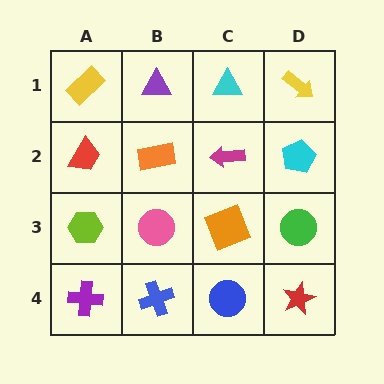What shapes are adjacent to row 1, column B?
An orange rectangle (row 2, column B), a yellow rectangle (row 1, column A), a cyan triangle (row 1, column C).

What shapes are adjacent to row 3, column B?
An orange rectangle (row 2, column B), a blue cross (row 4, column B), a lime hexagon (row 3, column A), an orange square (row 3, column C).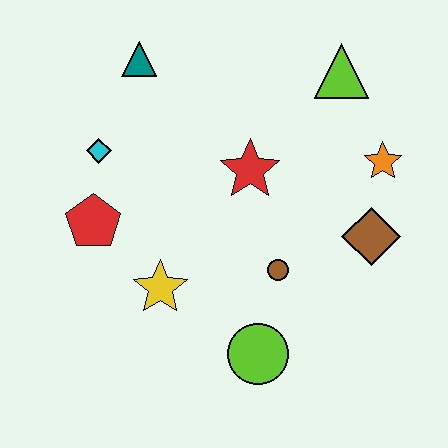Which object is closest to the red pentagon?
The cyan diamond is closest to the red pentagon.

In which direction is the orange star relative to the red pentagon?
The orange star is to the right of the red pentagon.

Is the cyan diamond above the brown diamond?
Yes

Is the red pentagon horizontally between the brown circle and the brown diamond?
No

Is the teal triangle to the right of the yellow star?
No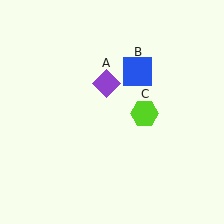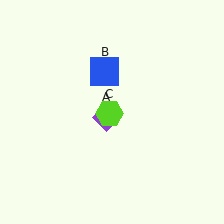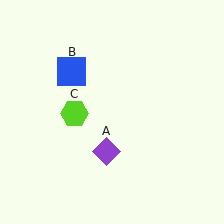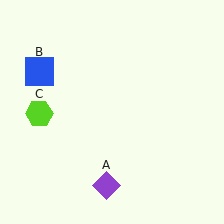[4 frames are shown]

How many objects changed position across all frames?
3 objects changed position: purple diamond (object A), blue square (object B), lime hexagon (object C).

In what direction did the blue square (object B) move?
The blue square (object B) moved left.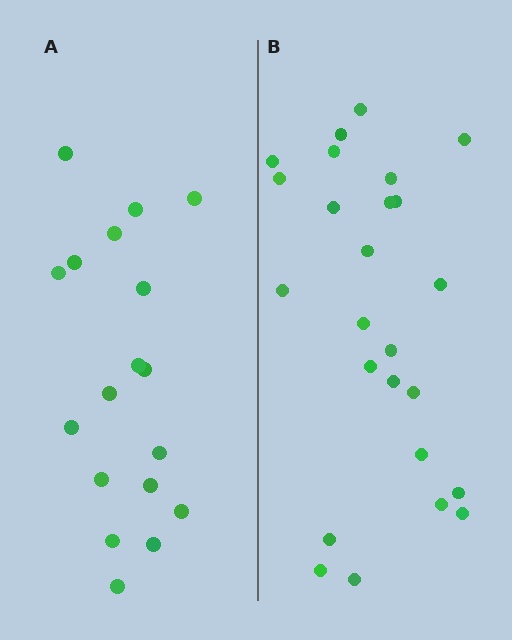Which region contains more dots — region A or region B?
Region B (the right region) has more dots.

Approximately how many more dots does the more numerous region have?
Region B has roughly 8 or so more dots than region A.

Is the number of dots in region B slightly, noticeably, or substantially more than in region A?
Region B has noticeably more, but not dramatically so. The ratio is roughly 1.4 to 1.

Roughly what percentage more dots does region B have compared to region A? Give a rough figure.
About 40% more.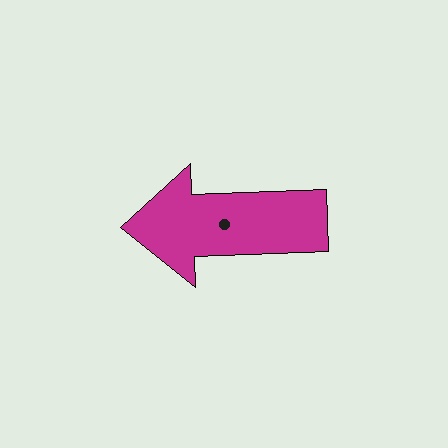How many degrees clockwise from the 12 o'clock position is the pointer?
Approximately 268 degrees.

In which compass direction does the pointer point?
West.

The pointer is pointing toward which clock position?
Roughly 9 o'clock.